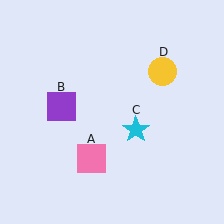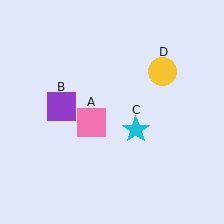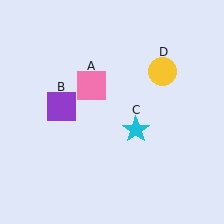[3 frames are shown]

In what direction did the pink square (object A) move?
The pink square (object A) moved up.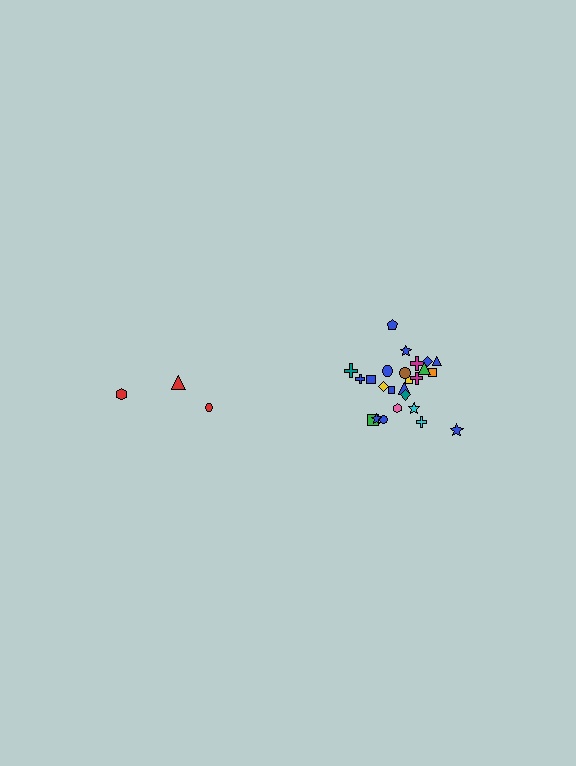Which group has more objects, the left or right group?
The right group.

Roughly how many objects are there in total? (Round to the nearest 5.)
Roughly 30 objects in total.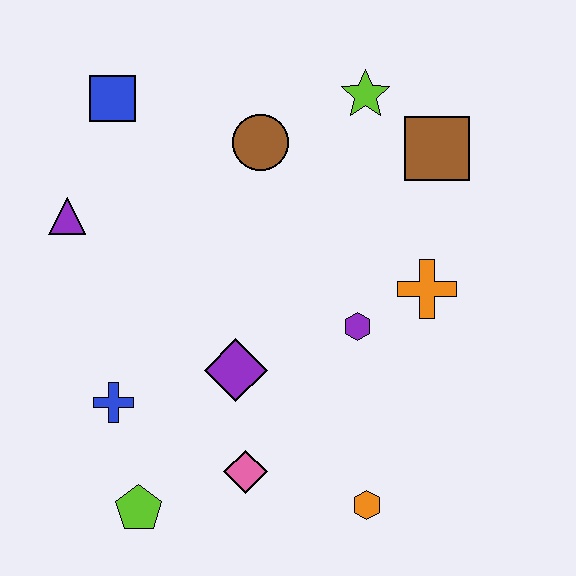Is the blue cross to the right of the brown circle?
No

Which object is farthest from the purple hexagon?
The blue square is farthest from the purple hexagon.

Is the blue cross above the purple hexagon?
No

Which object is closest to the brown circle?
The lime star is closest to the brown circle.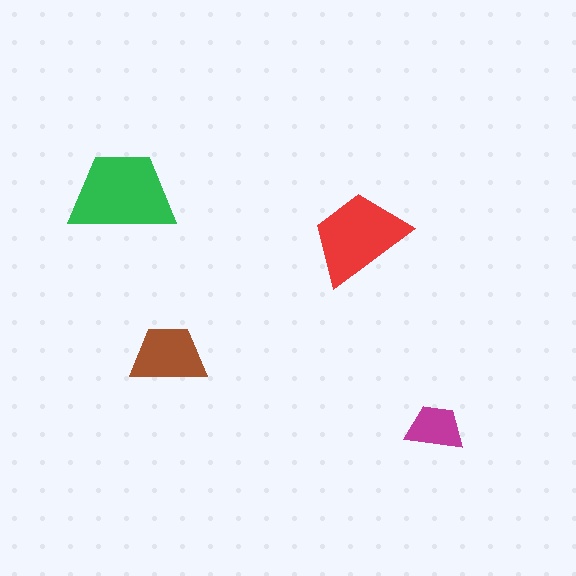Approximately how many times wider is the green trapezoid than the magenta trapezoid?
About 2 times wider.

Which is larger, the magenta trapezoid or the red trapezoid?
The red one.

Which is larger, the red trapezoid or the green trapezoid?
The green one.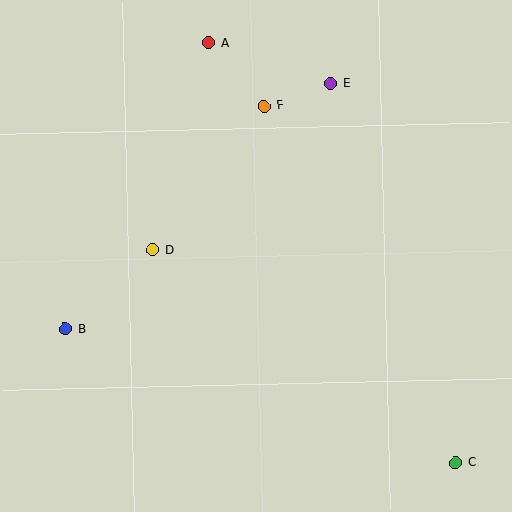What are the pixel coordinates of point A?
Point A is at (209, 43).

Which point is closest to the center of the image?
Point D at (153, 250) is closest to the center.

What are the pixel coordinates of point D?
Point D is at (153, 250).